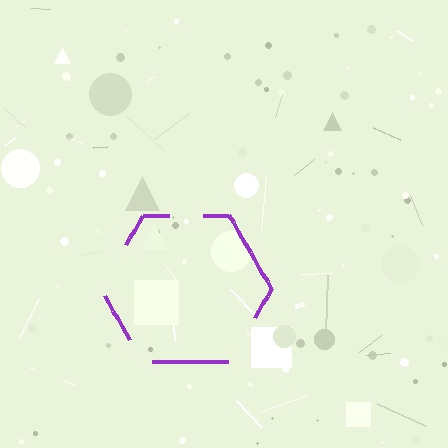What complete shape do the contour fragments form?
The contour fragments form a hexagon.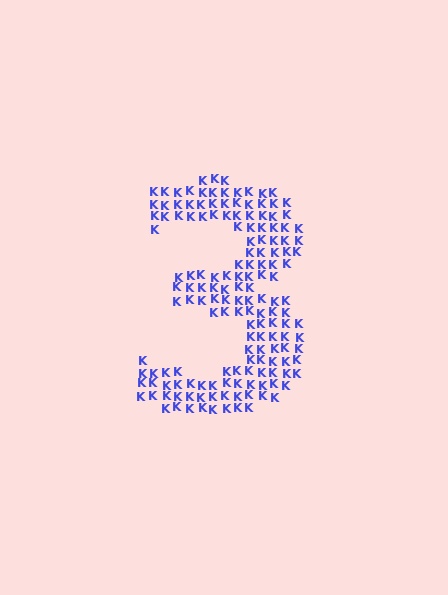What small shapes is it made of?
It is made of small letter K's.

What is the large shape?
The large shape is the digit 3.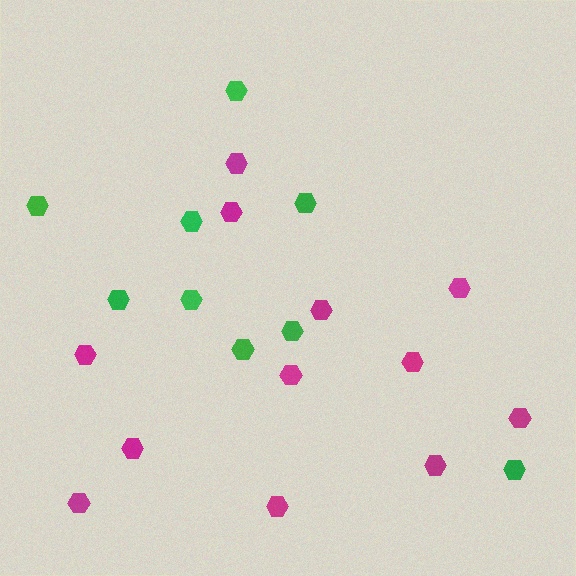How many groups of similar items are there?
There are 2 groups: one group of magenta hexagons (12) and one group of green hexagons (9).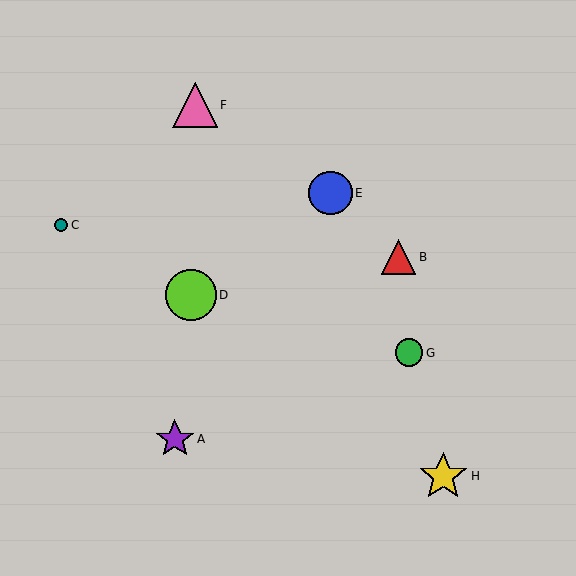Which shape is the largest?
The lime circle (labeled D) is the largest.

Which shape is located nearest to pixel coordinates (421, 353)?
The green circle (labeled G) at (409, 353) is nearest to that location.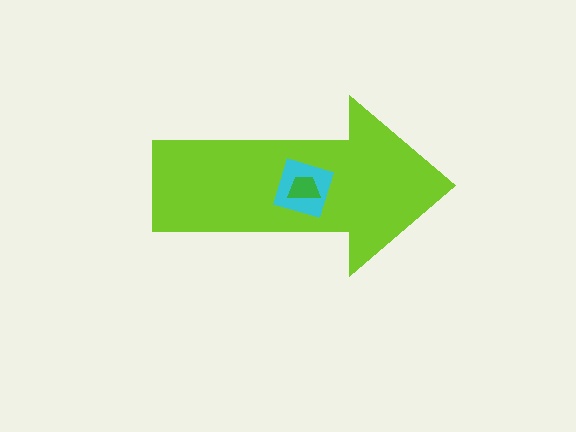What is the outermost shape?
The lime arrow.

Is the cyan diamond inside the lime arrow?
Yes.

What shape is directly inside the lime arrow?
The cyan diamond.